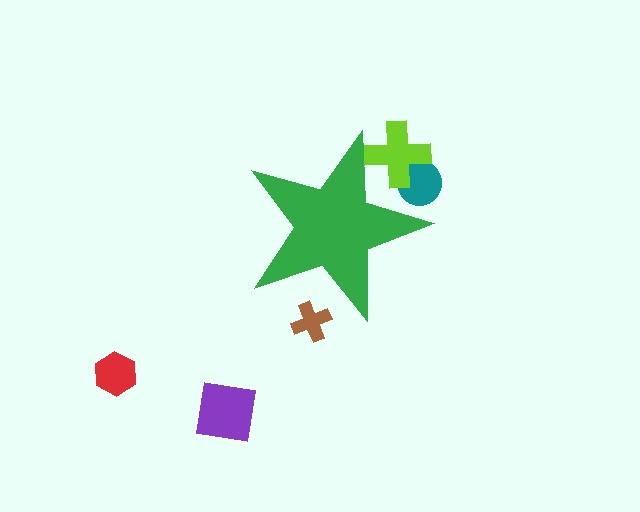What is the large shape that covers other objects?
A green star.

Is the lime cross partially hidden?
Yes, the lime cross is partially hidden behind the green star.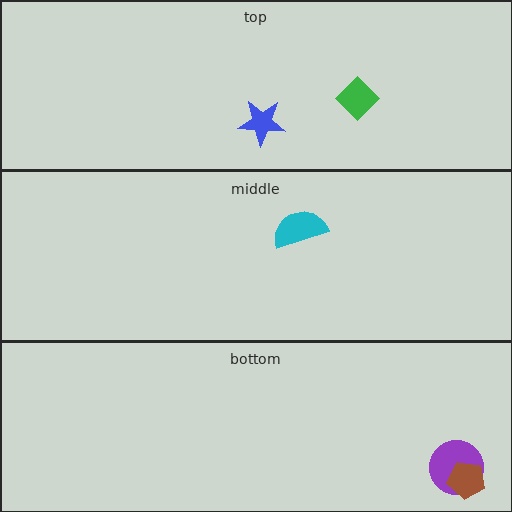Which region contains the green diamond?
The top region.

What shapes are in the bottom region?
The purple circle, the brown pentagon.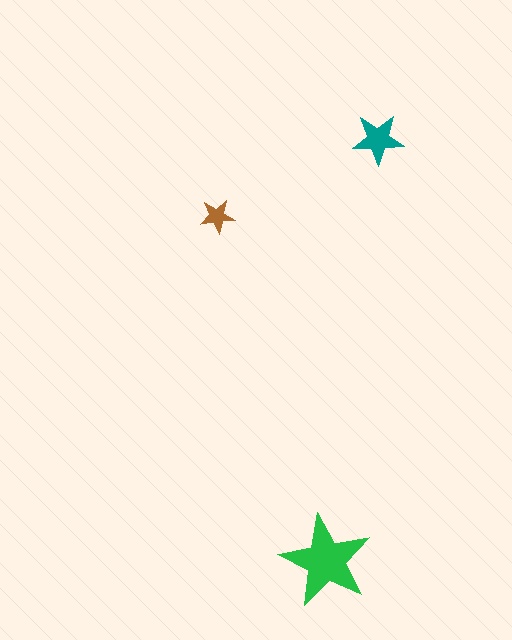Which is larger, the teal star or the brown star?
The teal one.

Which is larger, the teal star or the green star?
The green one.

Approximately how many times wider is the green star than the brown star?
About 2.5 times wider.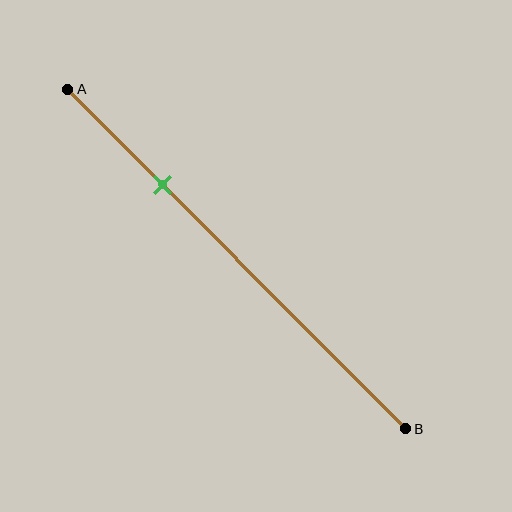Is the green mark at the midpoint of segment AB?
No, the mark is at about 30% from A, not at the 50% midpoint.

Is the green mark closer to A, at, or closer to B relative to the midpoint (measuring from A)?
The green mark is closer to point A than the midpoint of segment AB.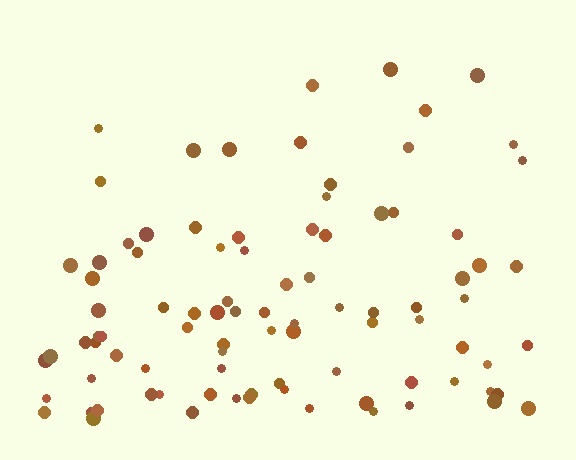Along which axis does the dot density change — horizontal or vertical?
Vertical.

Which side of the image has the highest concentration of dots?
The bottom.